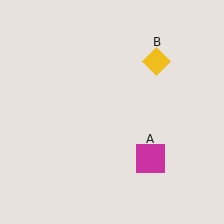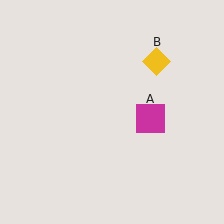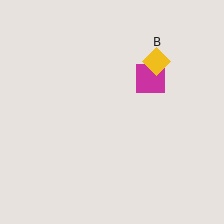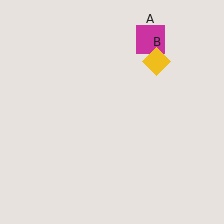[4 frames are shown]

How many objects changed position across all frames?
1 object changed position: magenta square (object A).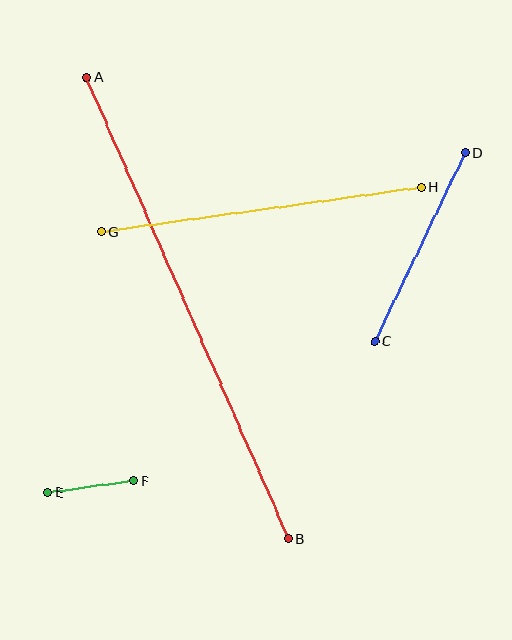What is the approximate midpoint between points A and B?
The midpoint is at approximately (187, 308) pixels.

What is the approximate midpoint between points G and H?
The midpoint is at approximately (261, 209) pixels.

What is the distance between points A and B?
The distance is approximately 503 pixels.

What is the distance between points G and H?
The distance is approximately 323 pixels.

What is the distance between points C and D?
The distance is approximately 209 pixels.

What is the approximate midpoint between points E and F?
The midpoint is at approximately (91, 487) pixels.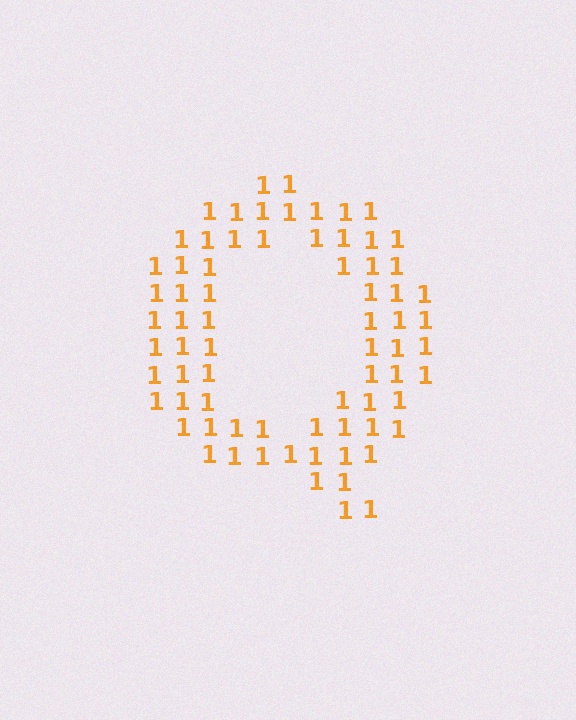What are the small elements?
The small elements are digit 1's.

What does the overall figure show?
The overall figure shows the letter Q.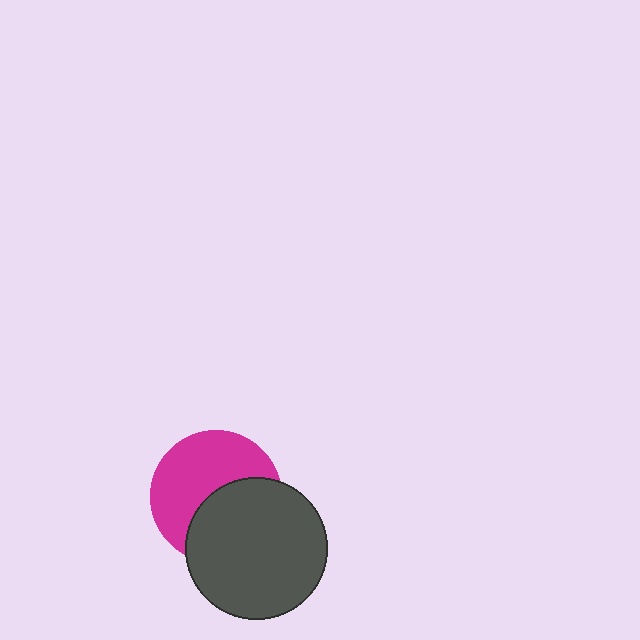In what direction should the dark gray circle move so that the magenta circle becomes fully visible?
The dark gray circle should move toward the lower-right. That is the shortest direction to clear the overlap and leave the magenta circle fully visible.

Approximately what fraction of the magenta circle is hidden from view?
Roughly 45% of the magenta circle is hidden behind the dark gray circle.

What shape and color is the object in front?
The object in front is a dark gray circle.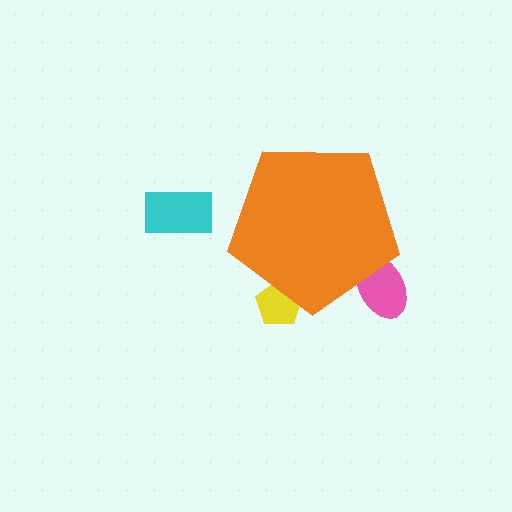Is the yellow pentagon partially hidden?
Yes, the yellow pentagon is partially hidden behind the orange pentagon.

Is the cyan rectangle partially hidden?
No, the cyan rectangle is fully visible.